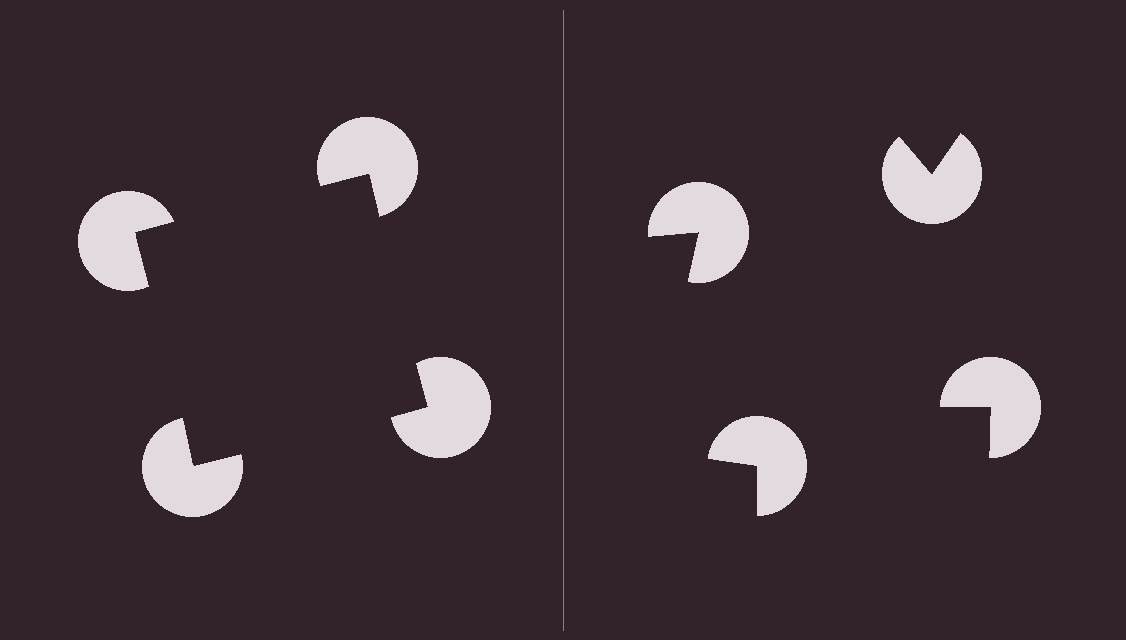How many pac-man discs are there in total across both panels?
8 — 4 on each side.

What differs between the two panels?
The pac-man discs are positioned identically on both sides; only the wedge orientations differ. On the left they align to a square; on the right they are misaligned.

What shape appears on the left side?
An illusory square.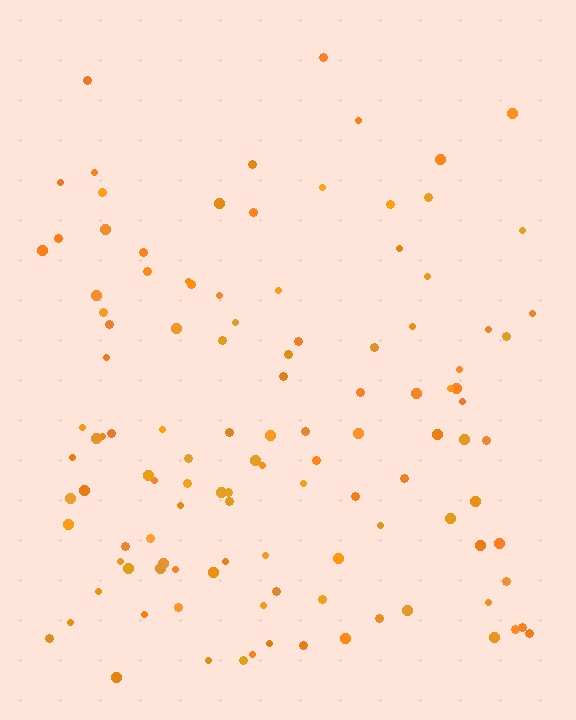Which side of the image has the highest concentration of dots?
The bottom.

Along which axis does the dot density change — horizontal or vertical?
Vertical.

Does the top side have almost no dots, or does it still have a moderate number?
Still a moderate number, just noticeably fewer than the bottom.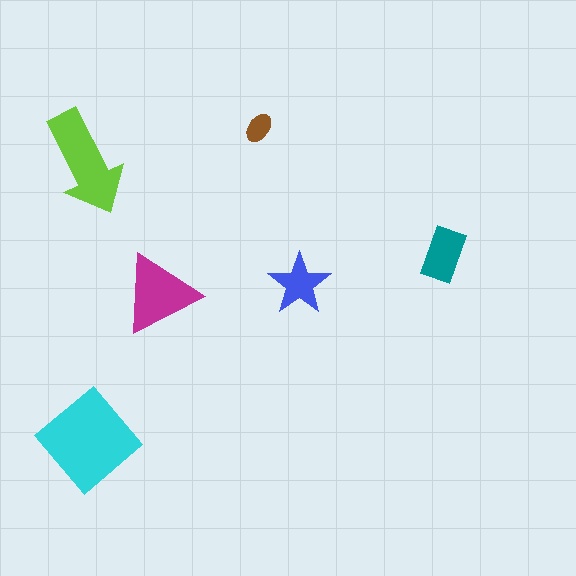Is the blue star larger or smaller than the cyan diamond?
Smaller.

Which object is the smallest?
The brown ellipse.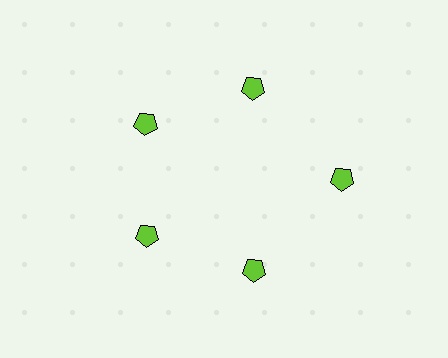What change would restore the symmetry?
The symmetry would be restored by moving it inward, back onto the ring so that all 5 pentagons sit at equal angles and equal distance from the center.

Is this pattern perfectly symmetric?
No. The 5 lime pentagons are arranged in a ring, but one element near the 3 o'clock position is pushed outward from the center, breaking the 5-fold rotational symmetry.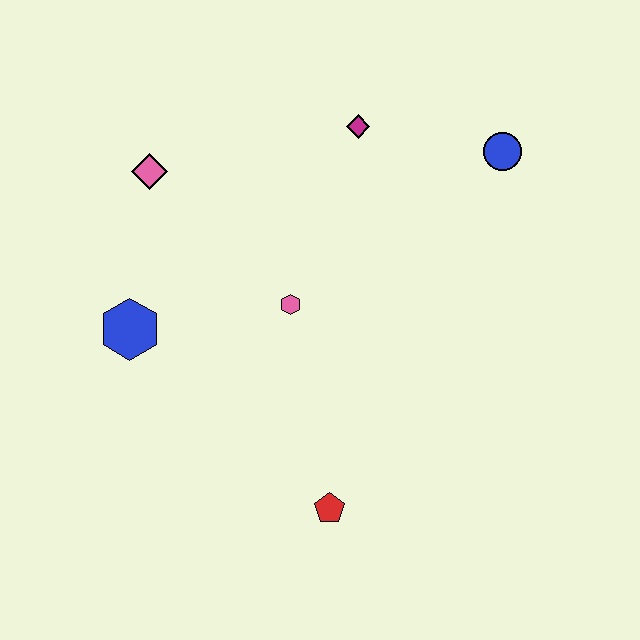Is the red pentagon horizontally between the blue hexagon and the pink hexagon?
No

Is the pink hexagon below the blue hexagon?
No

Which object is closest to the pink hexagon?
The blue hexagon is closest to the pink hexagon.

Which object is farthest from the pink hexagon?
The blue circle is farthest from the pink hexagon.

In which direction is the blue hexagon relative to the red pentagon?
The blue hexagon is to the left of the red pentagon.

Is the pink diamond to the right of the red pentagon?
No